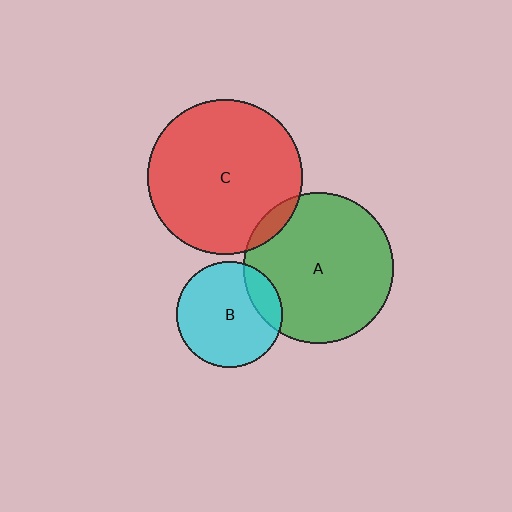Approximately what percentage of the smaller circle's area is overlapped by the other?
Approximately 15%.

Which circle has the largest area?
Circle C (red).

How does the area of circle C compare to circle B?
Approximately 2.1 times.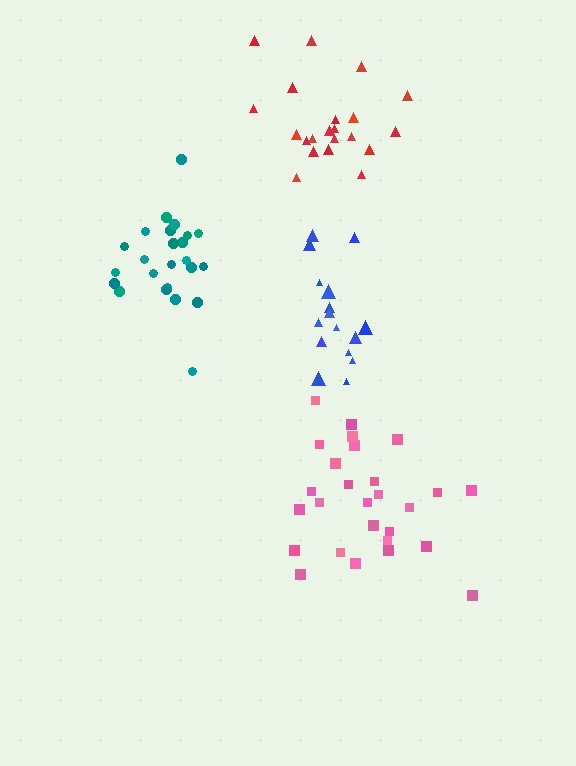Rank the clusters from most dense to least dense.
teal, red, pink, blue.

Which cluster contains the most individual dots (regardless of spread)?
Pink (27).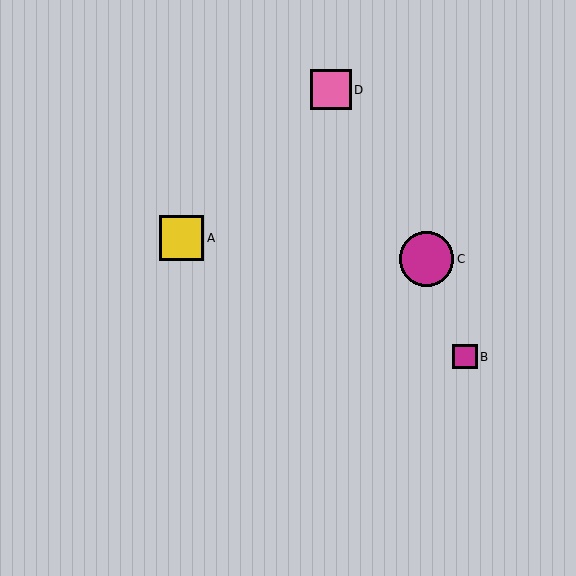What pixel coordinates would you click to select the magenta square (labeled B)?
Click at (465, 357) to select the magenta square B.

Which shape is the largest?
The magenta circle (labeled C) is the largest.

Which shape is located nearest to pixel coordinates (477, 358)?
The magenta square (labeled B) at (465, 357) is nearest to that location.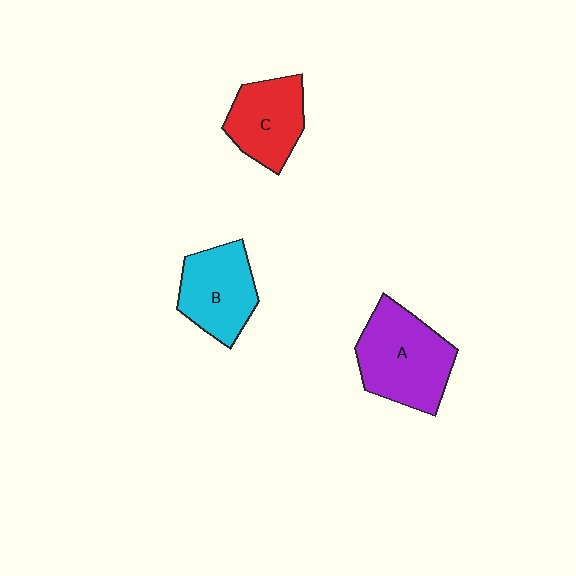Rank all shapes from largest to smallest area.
From largest to smallest: A (purple), B (cyan), C (red).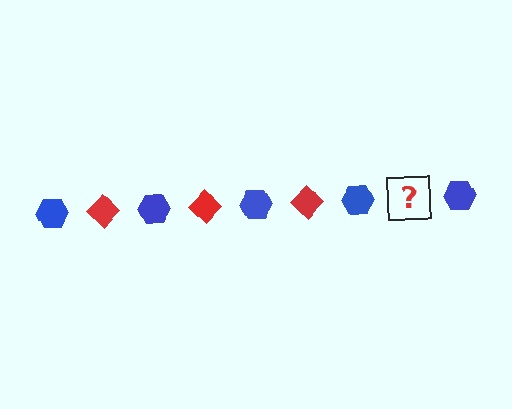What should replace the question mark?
The question mark should be replaced with a red diamond.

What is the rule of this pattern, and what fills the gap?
The rule is that the pattern alternates between blue hexagon and red diamond. The gap should be filled with a red diamond.